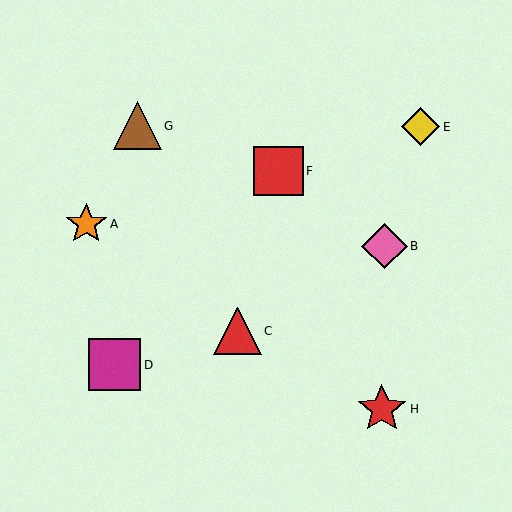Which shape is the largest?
The magenta square (labeled D) is the largest.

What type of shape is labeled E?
Shape E is a yellow diamond.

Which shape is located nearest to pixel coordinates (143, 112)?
The brown triangle (labeled G) at (137, 126) is nearest to that location.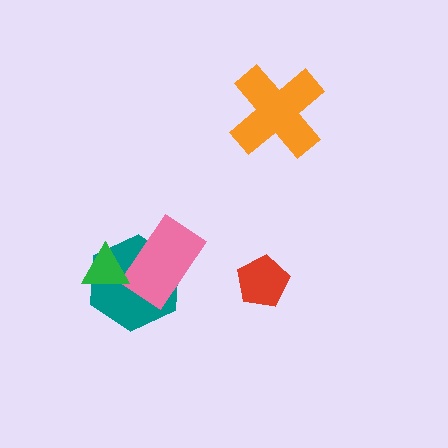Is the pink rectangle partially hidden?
Yes, it is partially covered by another shape.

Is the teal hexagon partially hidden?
Yes, it is partially covered by another shape.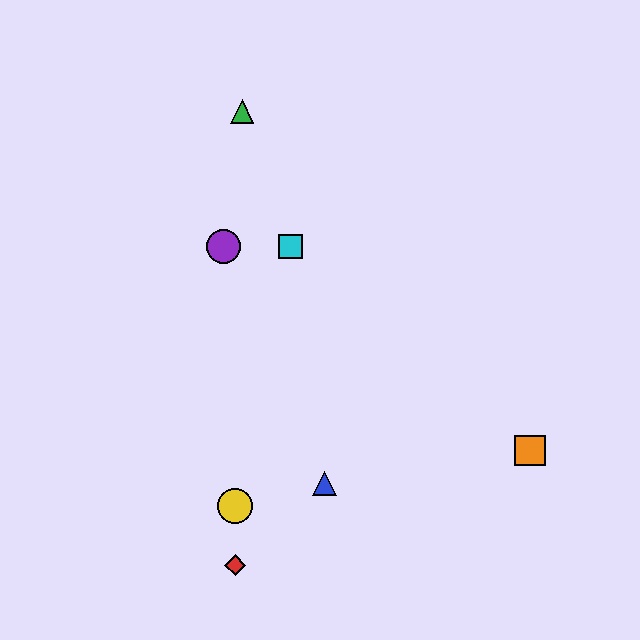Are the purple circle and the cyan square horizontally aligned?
Yes, both are at y≈246.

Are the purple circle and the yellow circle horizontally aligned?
No, the purple circle is at y≈246 and the yellow circle is at y≈506.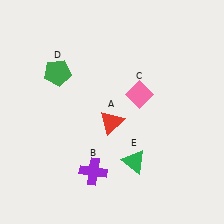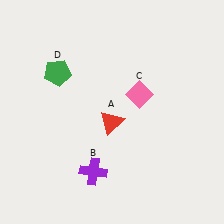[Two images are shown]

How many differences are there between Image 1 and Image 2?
There is 1 difference between the two images.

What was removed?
The green triangle (E) was removed in Image 2.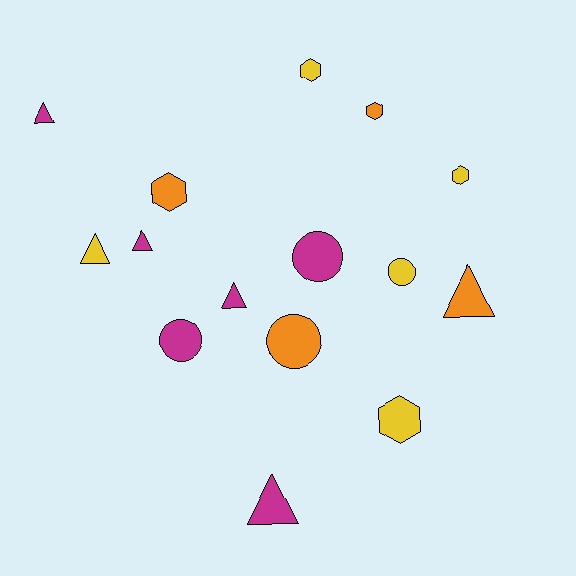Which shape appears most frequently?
Triangle, with 6 objects.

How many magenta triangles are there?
There are 4 magenta triangles.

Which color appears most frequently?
Magenta, with 6 objects.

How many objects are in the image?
There are 15 objects.